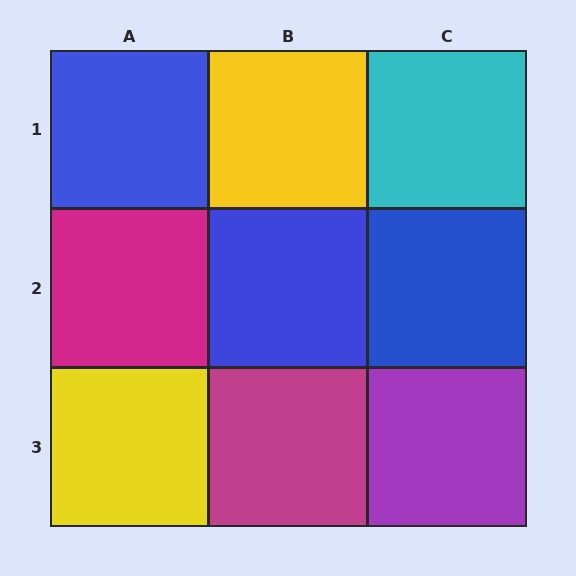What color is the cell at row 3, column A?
Yellow.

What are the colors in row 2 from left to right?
Magenta, blue, blue.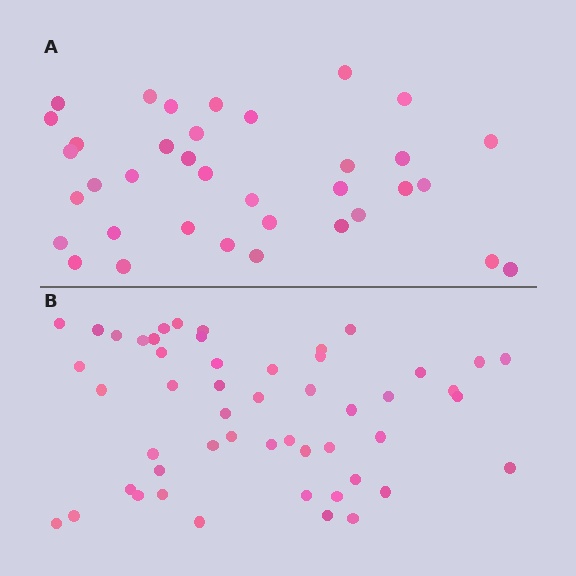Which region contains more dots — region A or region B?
Region B (the bottom region) has more dots.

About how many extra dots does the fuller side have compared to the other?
Region B has approximately 15 more dots than region A.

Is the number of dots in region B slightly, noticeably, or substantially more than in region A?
Region B has noticeably more, but not dramatically so. The ratio is roughly 1.4 to 1.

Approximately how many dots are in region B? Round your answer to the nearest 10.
About 50 dots. (The exact count is 51, which rounds to 50.)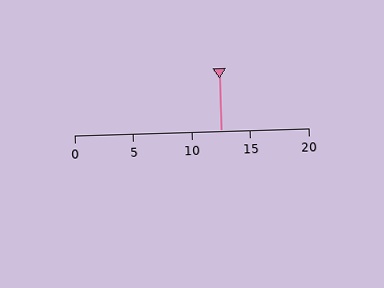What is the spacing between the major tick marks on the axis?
The major ticks are spaced 5 apart.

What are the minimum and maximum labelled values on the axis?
The axis runs from 0 to 20.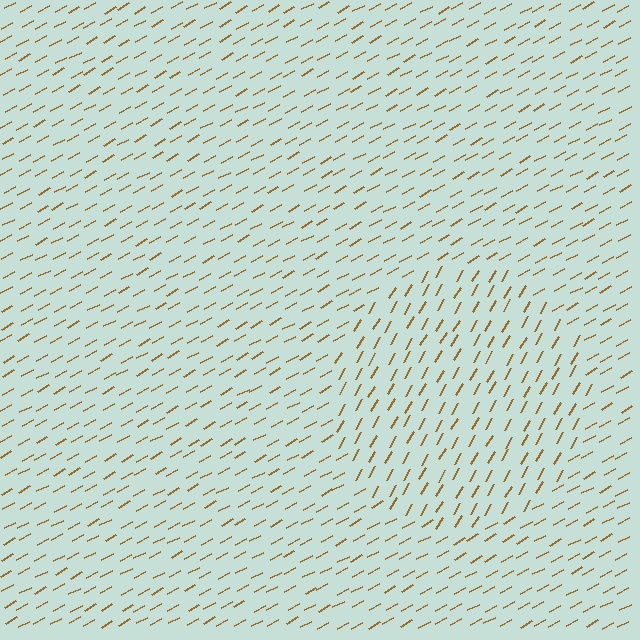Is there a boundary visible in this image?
Yes, there is a texture boundary formed by a change in line orientation.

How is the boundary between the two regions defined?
The boundary is defined purely by a change in line orientation (approximately 31 degrees difference). All lines are the same color and thickness.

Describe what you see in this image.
The image is filled with small brown line segments. A circle region in the image has lines oriented differently from the surrounding lines, creating a visible texture boundary.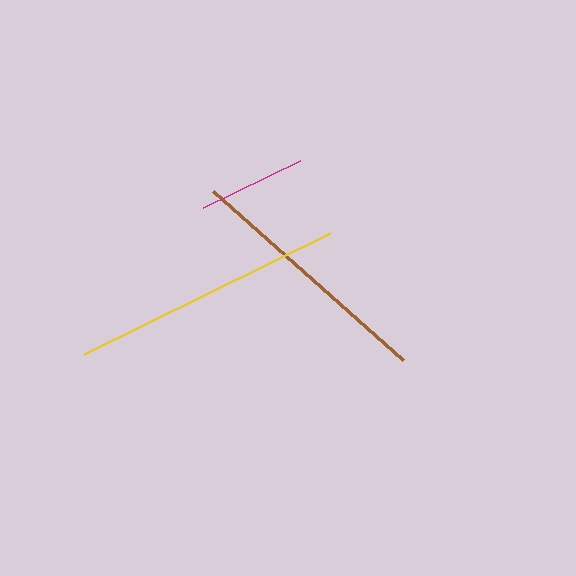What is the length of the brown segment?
The brown segment is approximately 254 pixels long.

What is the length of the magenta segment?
The magenta segment is approximately 108 pixels long.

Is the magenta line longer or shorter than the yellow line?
The yellow line is longer than the magenta line.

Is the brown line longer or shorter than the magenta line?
The brown line is longer than the magenta line.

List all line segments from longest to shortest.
From longest to shortest: yellow, brown, magenta.